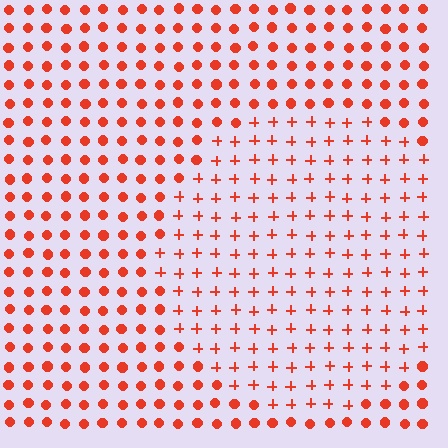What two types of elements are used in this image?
The image uses plus signs inside the circle region and circles outside it.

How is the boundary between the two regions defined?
The boundary is defined by a change in element shape: plus signs inside vs. circles outside. All elements share the same color and spacing.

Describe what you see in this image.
The image is filled with small red elements arranged in a uniform grid. A circle-shaped region contains plus signs, while the surrounding area contains circles. The boundary is defined purely by the change in element shape.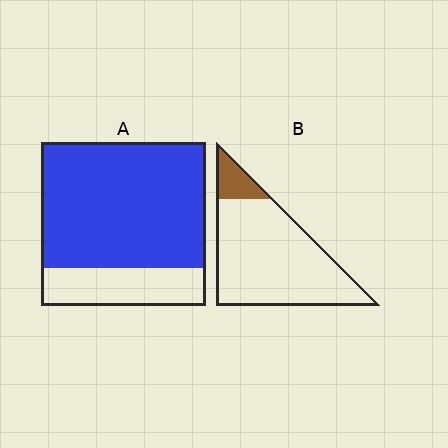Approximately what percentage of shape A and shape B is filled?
A is approximately 75% and B is approximately 10%.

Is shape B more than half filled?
No.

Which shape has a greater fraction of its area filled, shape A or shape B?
Shape A.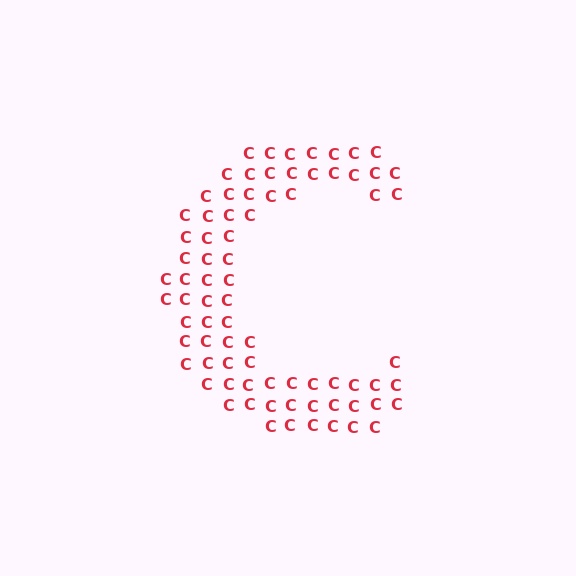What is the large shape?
The large shape is the letter C.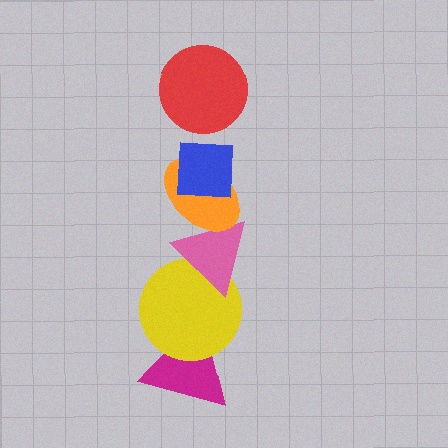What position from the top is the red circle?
The red circle is 1st from the top.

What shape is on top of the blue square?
The red circle is on top of the blue square.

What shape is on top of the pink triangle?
The orange ellipse is on top of the pink triangle.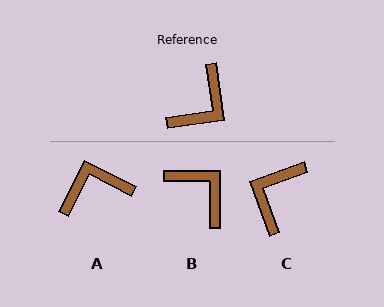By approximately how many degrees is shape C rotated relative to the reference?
Approximately 168 degrees clockwise.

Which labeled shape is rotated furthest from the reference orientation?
C, about 168 degrees away.